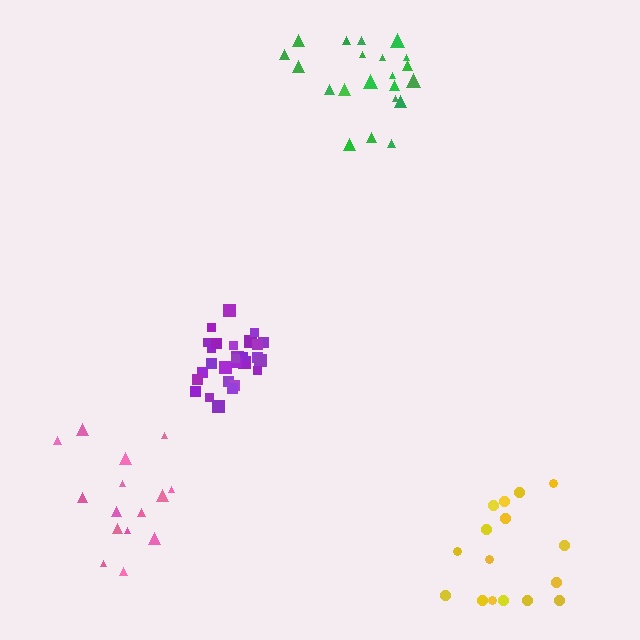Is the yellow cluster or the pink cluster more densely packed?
Pink.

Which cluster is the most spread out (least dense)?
Yellow.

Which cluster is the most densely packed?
Purple.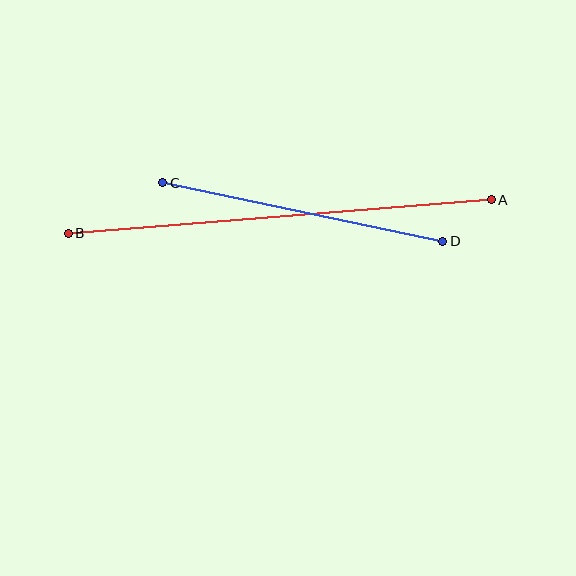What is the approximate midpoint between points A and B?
The midpoint is at approximately (280, 216) pixels.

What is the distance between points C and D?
The distance is approximately 286 pixels.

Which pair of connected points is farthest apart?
Points A and B are farthest apart.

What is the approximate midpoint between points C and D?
The midpoint is at approximately (303, 212) pixels.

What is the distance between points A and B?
The distance is approximately 424 pixels.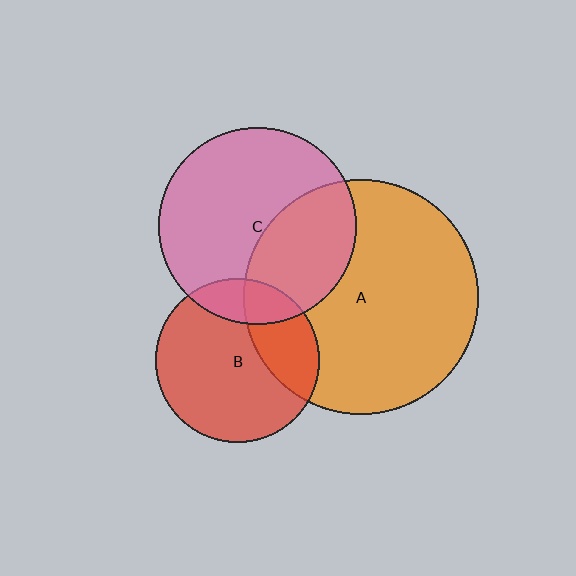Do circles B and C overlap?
Yes.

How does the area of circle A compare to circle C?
Approximately 1.4 times.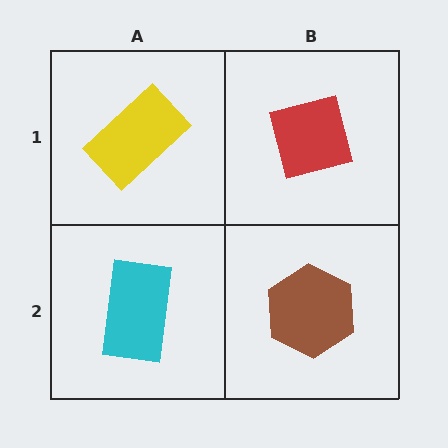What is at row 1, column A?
A yellow rectangle.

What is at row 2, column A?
A cyan rectangle.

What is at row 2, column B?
A brown hexagon.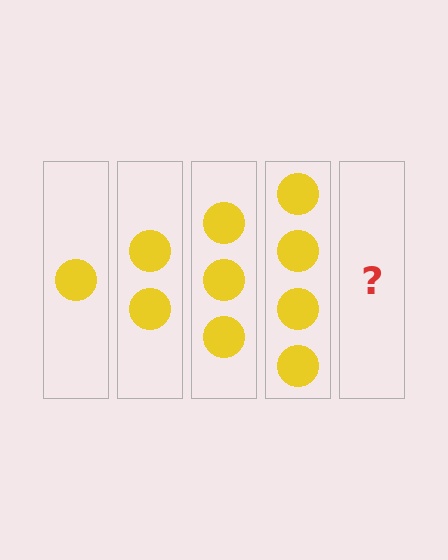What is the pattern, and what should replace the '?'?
The pattern is that each step adds one more circle. The '?' should be 5 circles.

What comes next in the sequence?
The next element should be 5 circles.